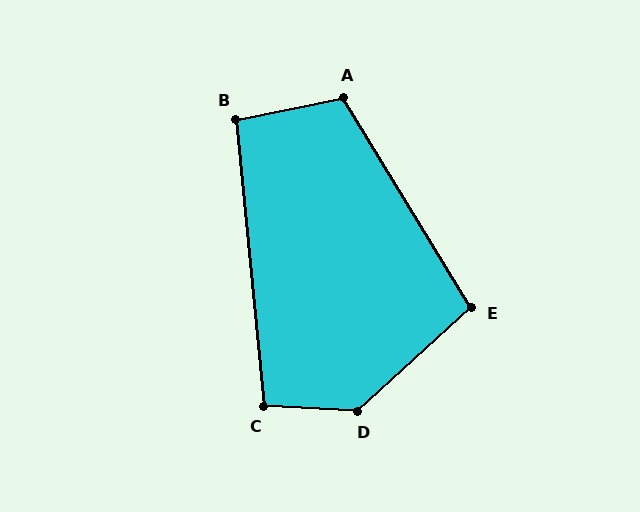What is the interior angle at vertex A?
Approximately 110 degrees (obtuse).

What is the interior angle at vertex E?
Approximately 101 degrees (obtuse).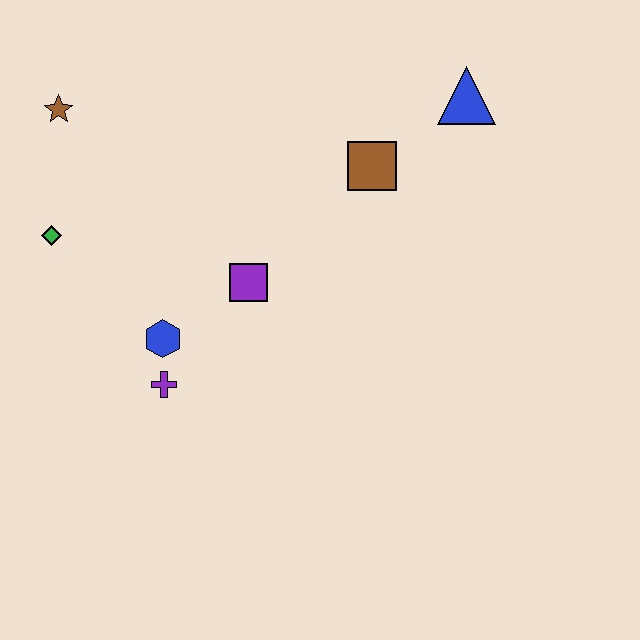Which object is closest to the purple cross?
The blue hexagon is closest to the purple cross.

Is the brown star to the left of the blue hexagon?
Yes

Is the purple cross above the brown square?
No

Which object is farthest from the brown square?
The green diamond is farthest from the brown square.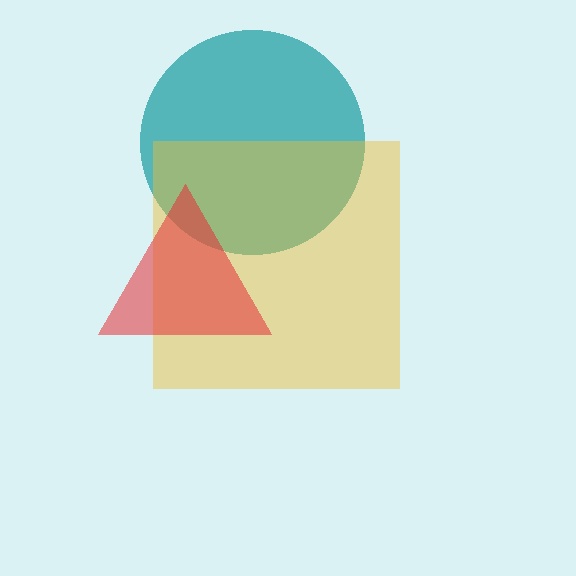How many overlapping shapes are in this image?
There are 3 overlapping shapes in the image.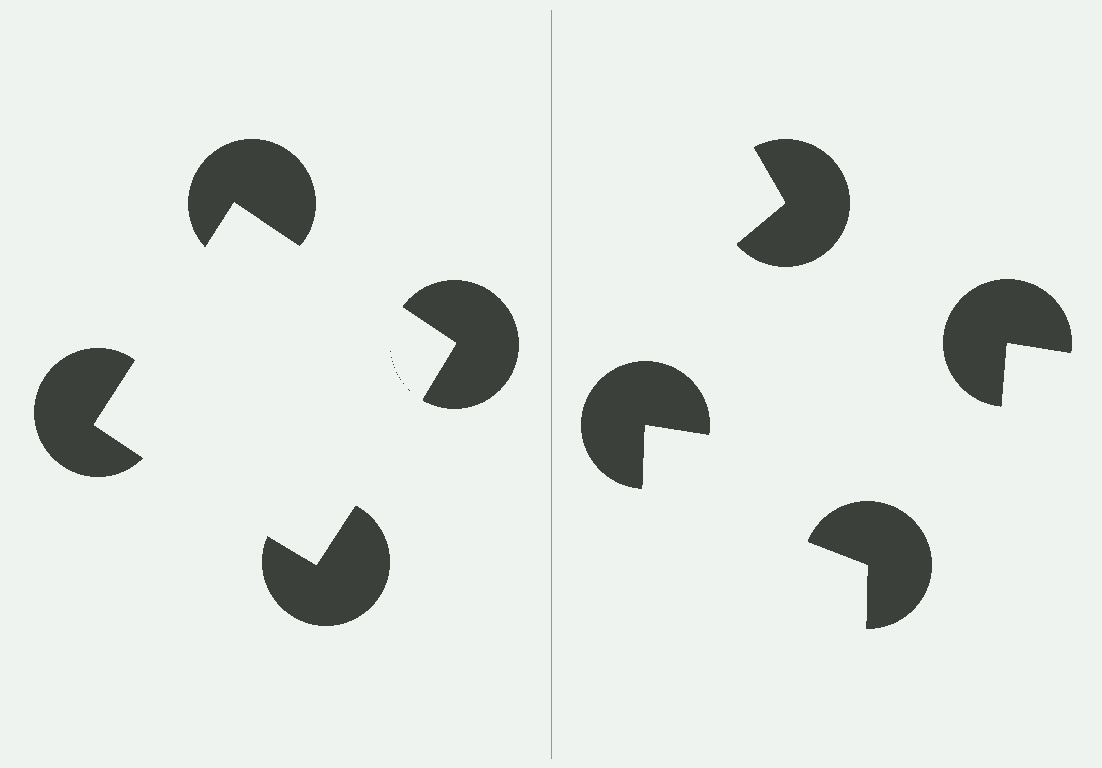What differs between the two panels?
The pac-man discs are positioned identically on both sides; only the wedge orientations differ. On the left they align to a square; on the right they are misaligned.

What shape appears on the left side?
An illusory square.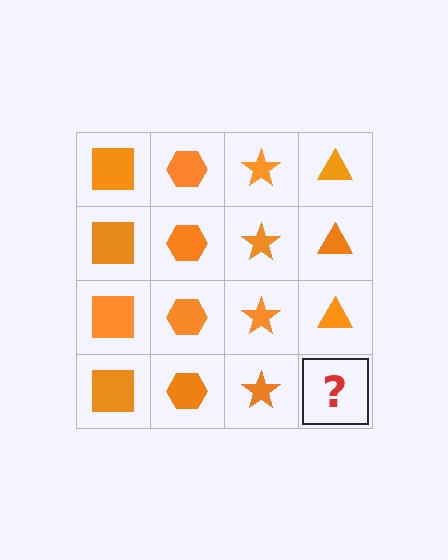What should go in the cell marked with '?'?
The missing cell should contain an orange triangle.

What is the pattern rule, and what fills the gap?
The rule is that each column has a consistent shape. The gap should be filled with an orange triangle.